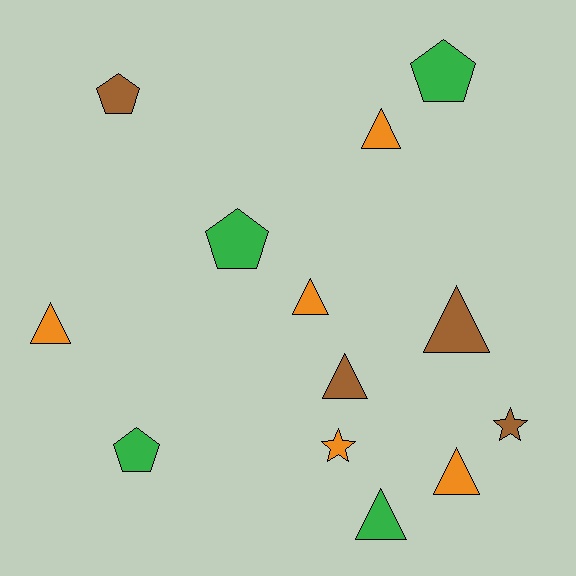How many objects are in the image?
There are 13 objects.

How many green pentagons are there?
There are 3 green pentagons.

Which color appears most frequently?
Orange, with 5 objects.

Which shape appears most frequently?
Triangle, with 7 objects.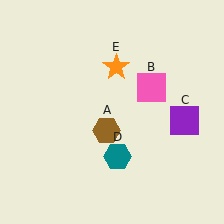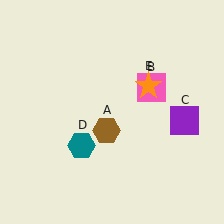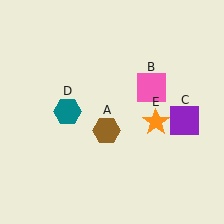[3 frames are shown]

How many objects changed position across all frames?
2 objects changed position: teal hexagon (object D), orange star (object E).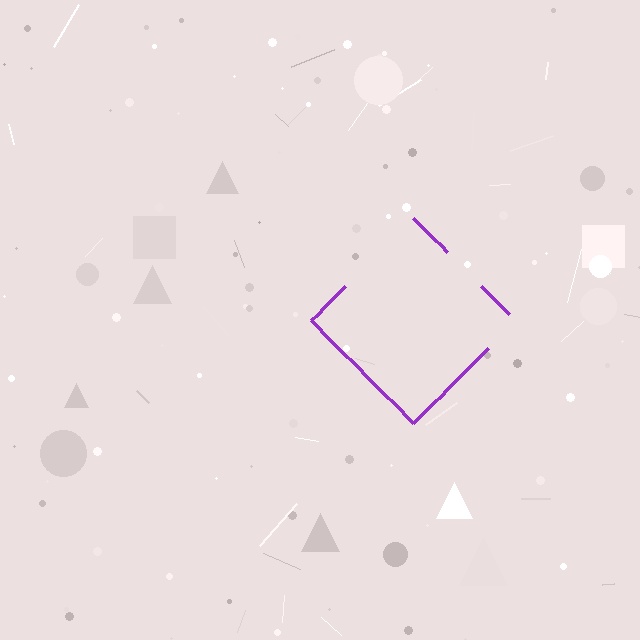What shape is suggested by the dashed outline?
The dashed outline suggests a diamond.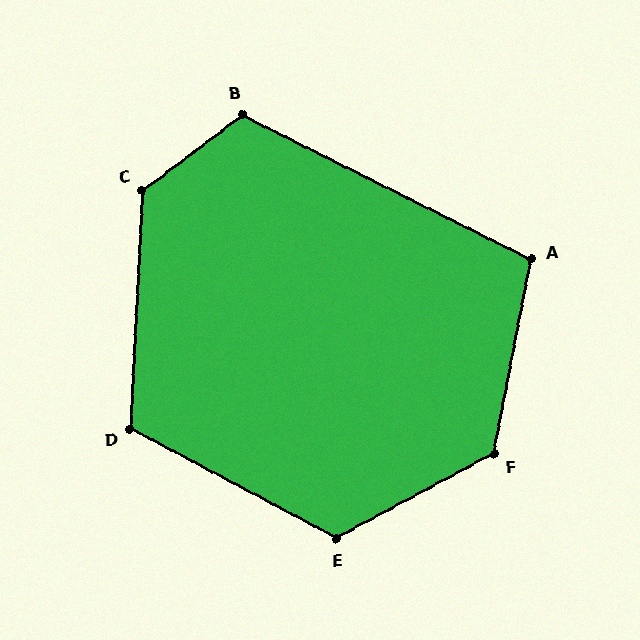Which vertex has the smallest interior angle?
A, at approximately 106 degrees.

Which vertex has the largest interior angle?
C, at approximately 130 degrees.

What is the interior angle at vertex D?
Approximately 115 degrees (obtuse).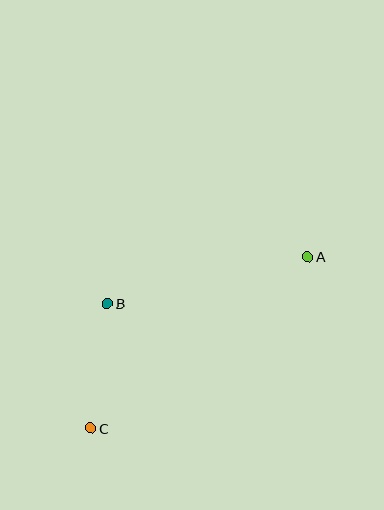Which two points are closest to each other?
Points B and C are closest to each other.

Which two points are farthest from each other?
Points A and C are farthest from each other.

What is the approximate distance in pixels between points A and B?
The distance between A and B is approximately 205 pixels.